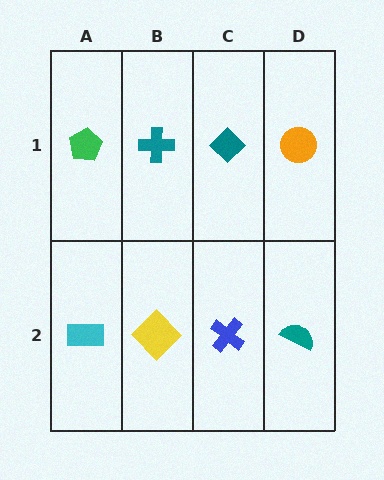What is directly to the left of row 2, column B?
A cyan rectangle.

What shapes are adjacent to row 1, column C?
A blue cross (row 2, column C), a teal cross (row 1, column B), an orange circle (row 1, column D).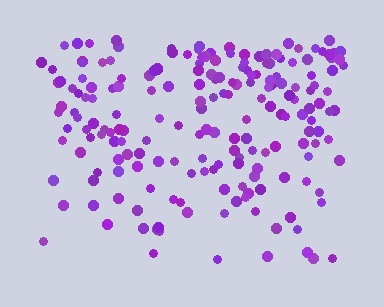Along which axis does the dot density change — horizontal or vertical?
Vertical.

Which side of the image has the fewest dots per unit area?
The bottom.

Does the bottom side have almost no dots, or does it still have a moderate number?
Still a moderate number, just noticeably fewer than the top.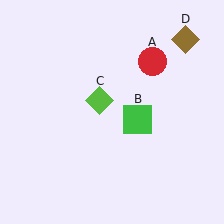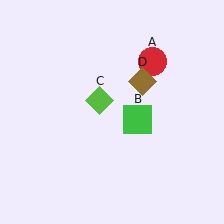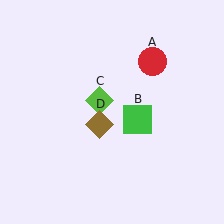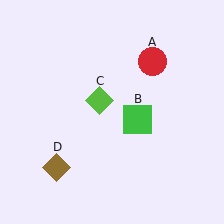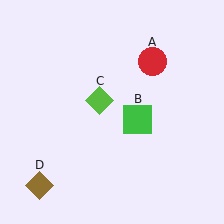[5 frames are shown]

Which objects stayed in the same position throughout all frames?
Red circle (object A) and green square (object B) and lime diamond (object C) remained stationary.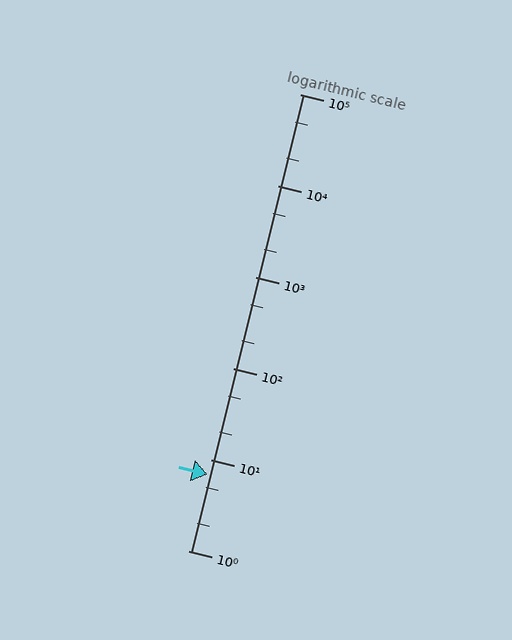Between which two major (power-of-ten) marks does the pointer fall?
The pointer is between 1 and 10.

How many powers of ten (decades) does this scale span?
The scale spans 5 decades, from 1 to 100000.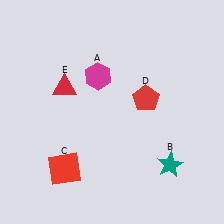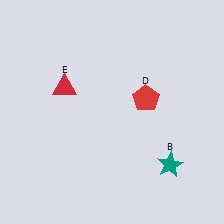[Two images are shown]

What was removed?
The magenta hexagon (A), the red square (C) were removed in Image 2.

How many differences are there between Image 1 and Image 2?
There are 2 differences between the two images.